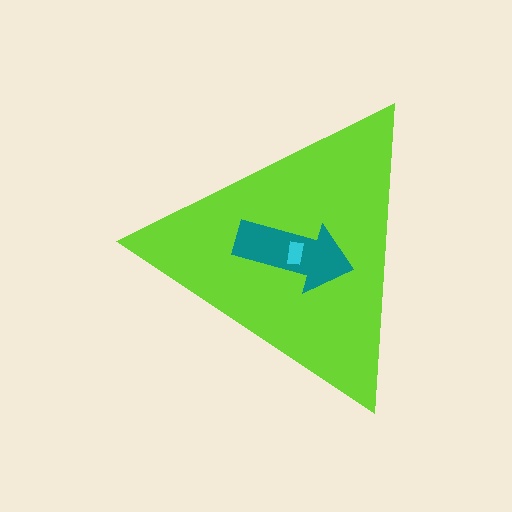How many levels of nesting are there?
3.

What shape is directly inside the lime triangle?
The teal arrow.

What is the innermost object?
The cyan rectangle.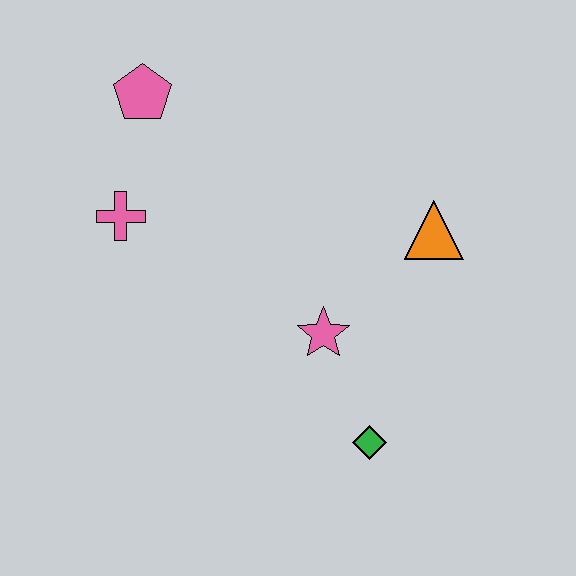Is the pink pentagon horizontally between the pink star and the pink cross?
Yes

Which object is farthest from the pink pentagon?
The green diamond is farthest from the pink pentagon.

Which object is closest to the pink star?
The green diamond is closest to the pink star.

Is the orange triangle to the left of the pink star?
No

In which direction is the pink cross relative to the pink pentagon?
The pink cross is below the pink pentagon.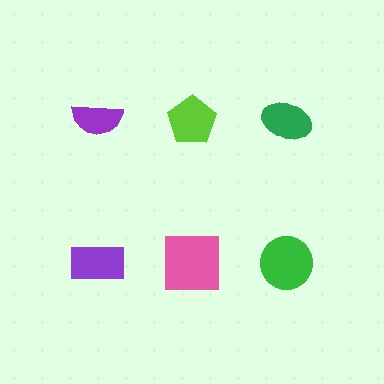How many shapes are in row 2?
3 shapes.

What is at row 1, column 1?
A purple semicircle.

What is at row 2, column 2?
A pink square.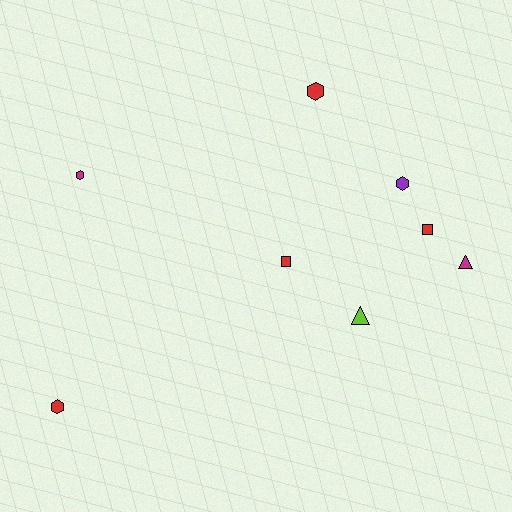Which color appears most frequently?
Red, with 4 objects.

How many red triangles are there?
There are no red triangles.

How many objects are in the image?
There are 8 objects.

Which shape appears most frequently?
Hexagon, with 4 objects.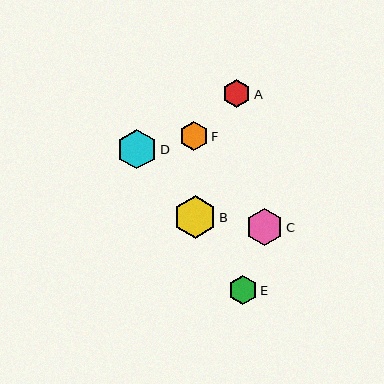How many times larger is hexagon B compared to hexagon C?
Hexagon B is approximately 1.1 times the size of hexagon C.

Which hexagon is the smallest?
Hexagon A is the smallest with a size of approximately 28 pixels.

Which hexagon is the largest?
Hexagon B is the largest with a size of approximately 42 pixels.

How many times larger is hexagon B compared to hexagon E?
Hexagon B is approximately 1.5 times the size of hexagon E.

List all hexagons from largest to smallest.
From largest to smallest: B, D, C, F, E, A.